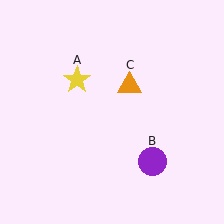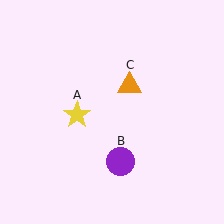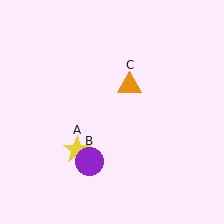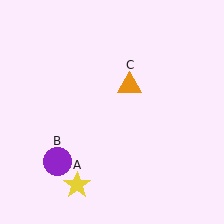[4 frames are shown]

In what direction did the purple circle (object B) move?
The purple circle (object B) moved left.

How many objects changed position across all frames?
2 objects changed position: yellow star (object A), purple circle (object B).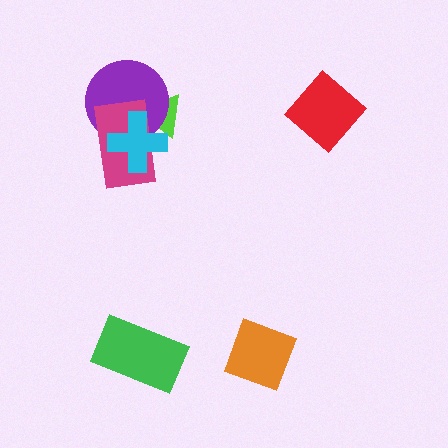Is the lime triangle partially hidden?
Yes, it is partially covered by another shape.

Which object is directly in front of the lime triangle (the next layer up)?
The purple circle is directly in front of the lime triangle.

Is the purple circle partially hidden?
Yes, it is partially covered by another shape.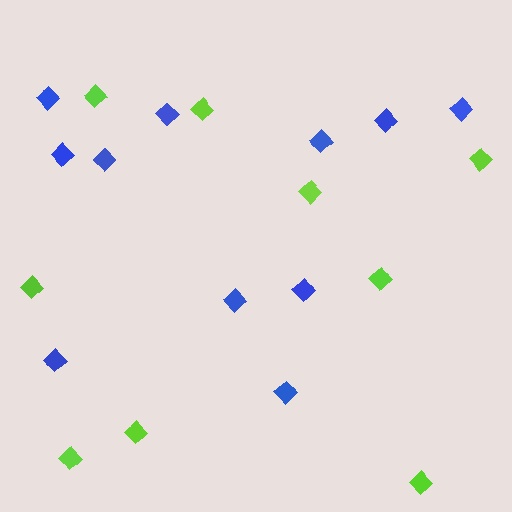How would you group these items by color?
There are 2 groups: one group of lime diamonds (9) and one group of blue diamonds (11).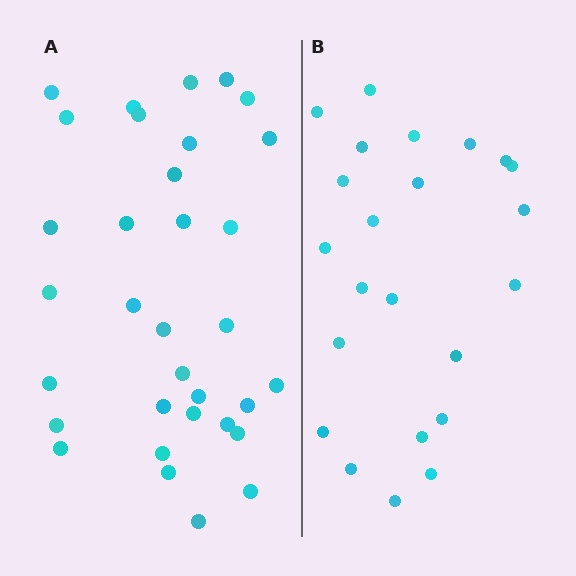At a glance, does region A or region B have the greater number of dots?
Region A (the left region) has more dots.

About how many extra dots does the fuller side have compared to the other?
Region A has roughly 10 or so more dots than region B.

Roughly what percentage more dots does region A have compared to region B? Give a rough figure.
About 45% more.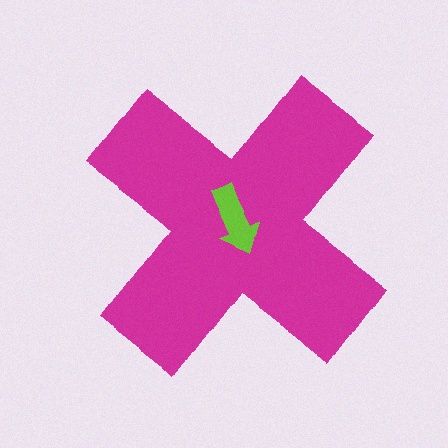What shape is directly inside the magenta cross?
The lime arrow.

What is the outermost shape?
The magenta cross.